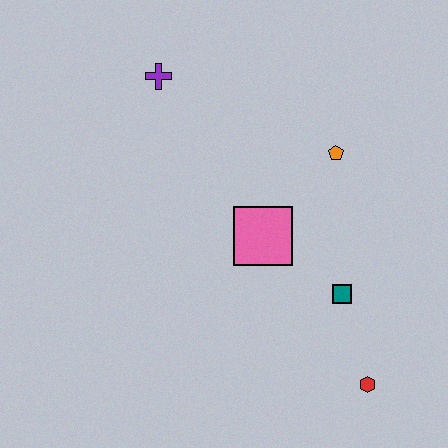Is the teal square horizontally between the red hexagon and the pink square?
Yes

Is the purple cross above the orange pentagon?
Yes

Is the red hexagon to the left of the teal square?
No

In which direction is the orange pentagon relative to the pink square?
The orange pentagon is above the pink square.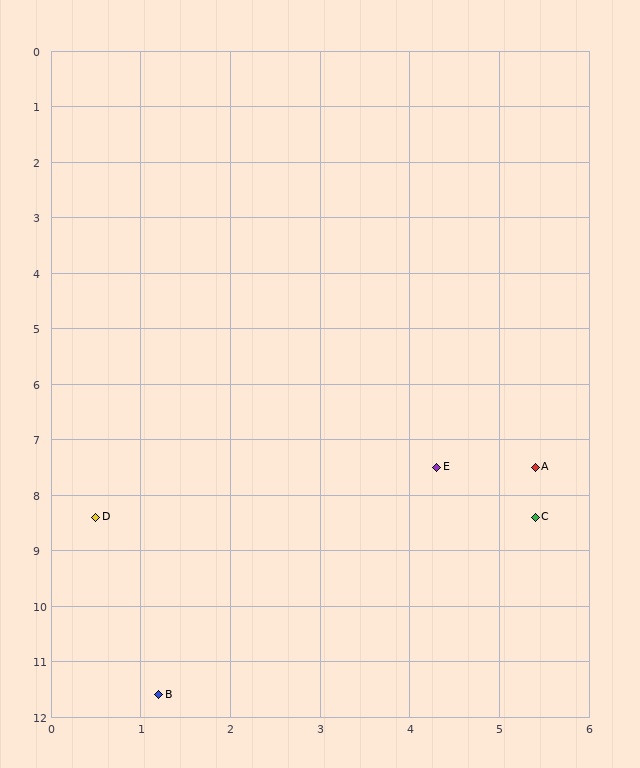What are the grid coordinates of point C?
Point C is at approximately (5.4, 8.4).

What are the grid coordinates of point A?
Point A is at approximately (5.4, 7.5).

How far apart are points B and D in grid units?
Points B and D are about 3.3 grid units apart.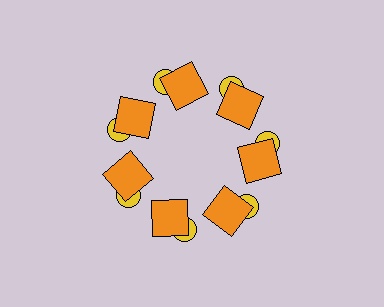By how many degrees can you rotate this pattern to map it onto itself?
The pattern maps onto itself every 51 degrees of rotation.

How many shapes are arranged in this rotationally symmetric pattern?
There are 14 shapes, arranged in 7 groups of 2.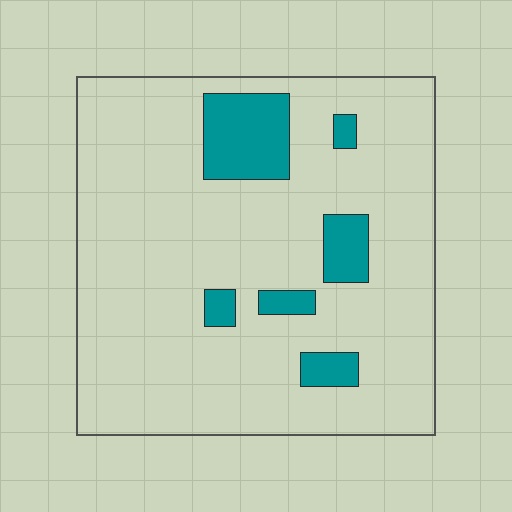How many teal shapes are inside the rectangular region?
6.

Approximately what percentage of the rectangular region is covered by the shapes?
Approximately 15%.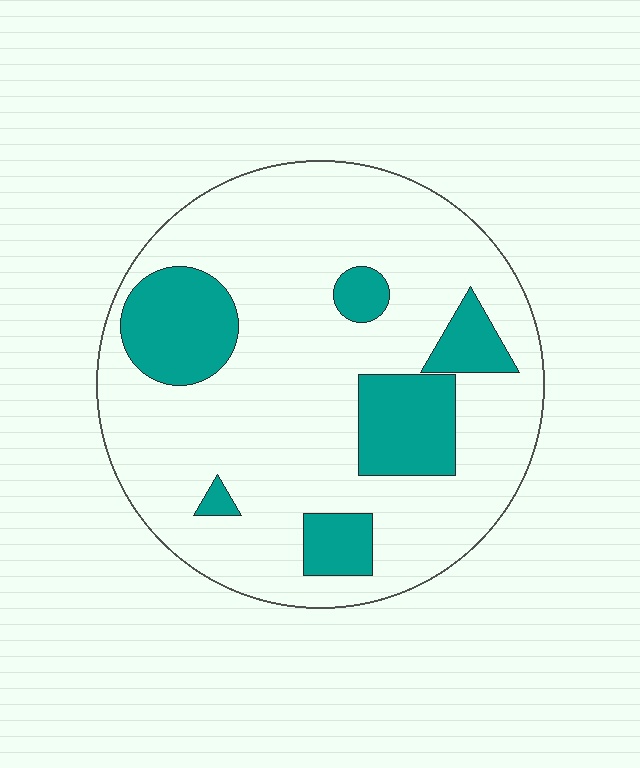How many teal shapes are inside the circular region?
6.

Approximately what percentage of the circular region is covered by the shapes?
Approximately 20%.